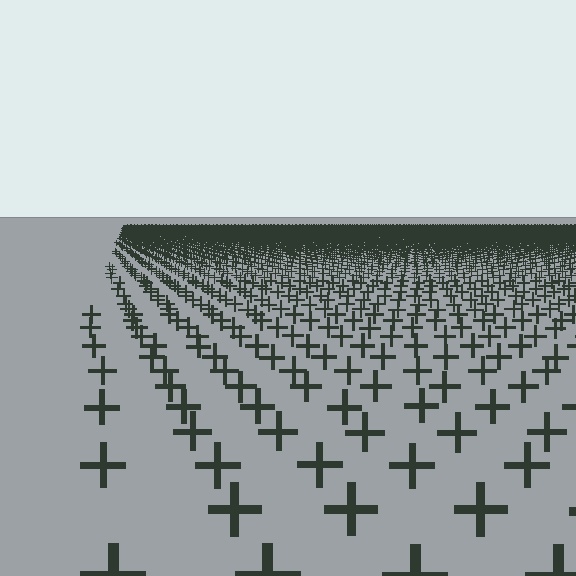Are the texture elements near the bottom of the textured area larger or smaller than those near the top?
Larger. Near the bottom, elements are closer to the viewer and appear at a bigger on-screen size.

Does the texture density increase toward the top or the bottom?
Density increases toward the top.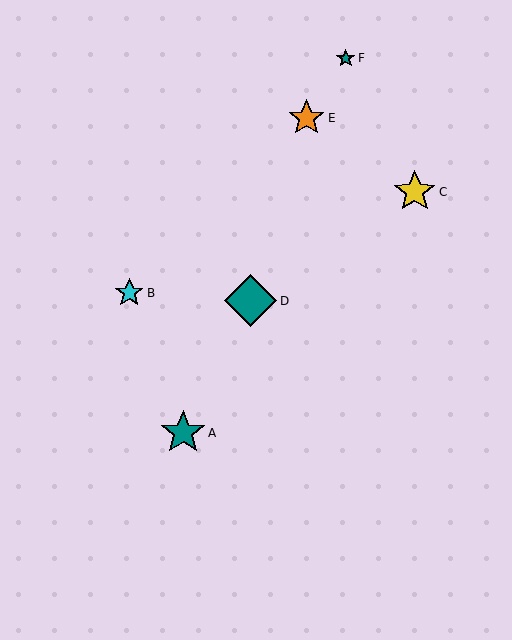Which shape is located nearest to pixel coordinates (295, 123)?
The orange star (labeled E) at (306, 118) is nearest to that location.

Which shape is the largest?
The teal diamond (labeled D) is the largest.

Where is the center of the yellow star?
The center of the yellow star is at (415, 192).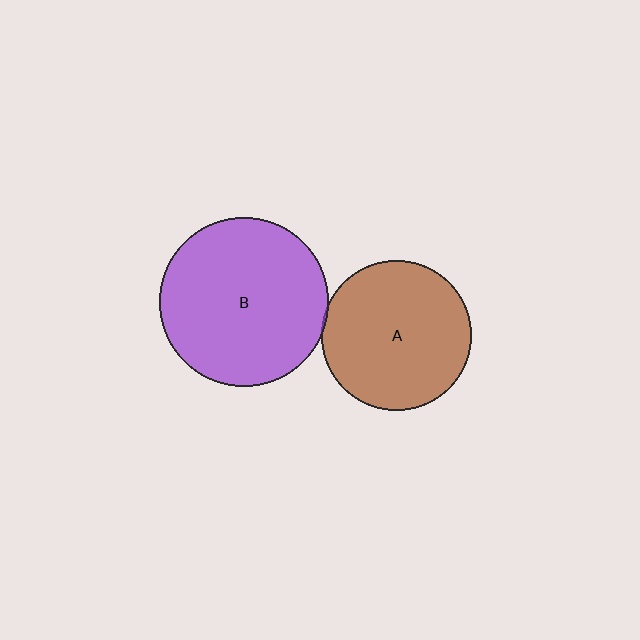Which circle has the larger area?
Circle B (purple).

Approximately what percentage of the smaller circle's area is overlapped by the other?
Approximately 5%.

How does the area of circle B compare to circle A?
Approximately 1.3 times.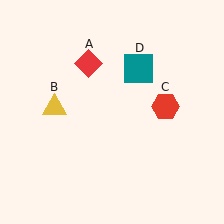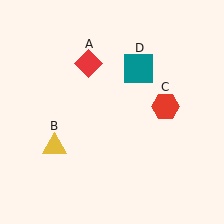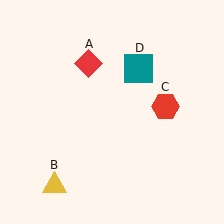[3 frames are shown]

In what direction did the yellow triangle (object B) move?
The yellow triangle (object B) moved down.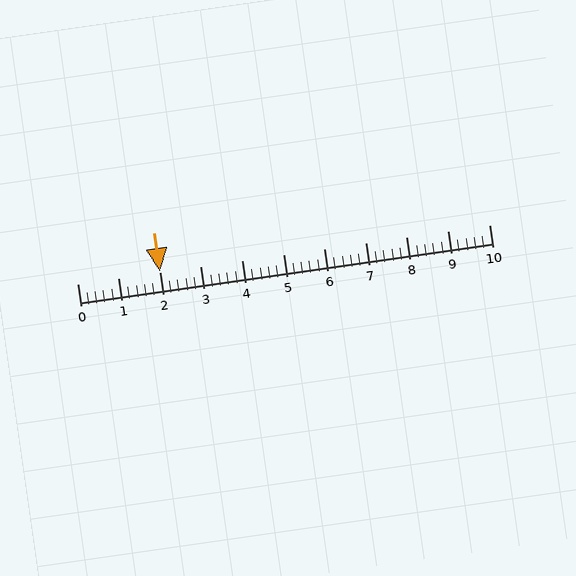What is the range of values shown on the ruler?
The ruler shows values from 0 to 10.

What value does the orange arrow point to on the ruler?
The orange arrow points to approximately 2.0.